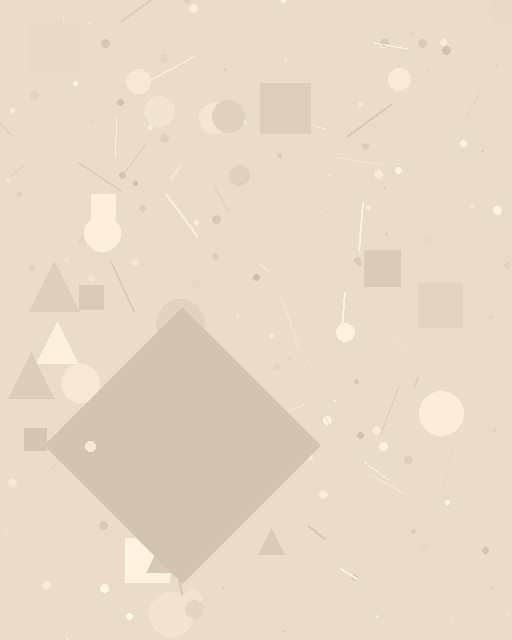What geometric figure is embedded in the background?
A diamond is embedded in the background.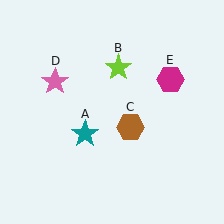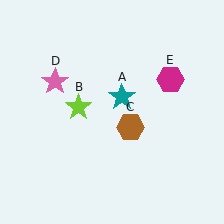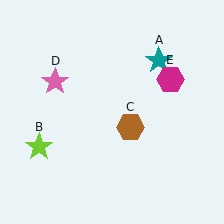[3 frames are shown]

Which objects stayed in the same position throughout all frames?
Brown hexagon (object C) and pink star (object D) and magenta hexagon (object E) remained stationary.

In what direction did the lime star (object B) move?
The lime star (object B) moved down and to the left.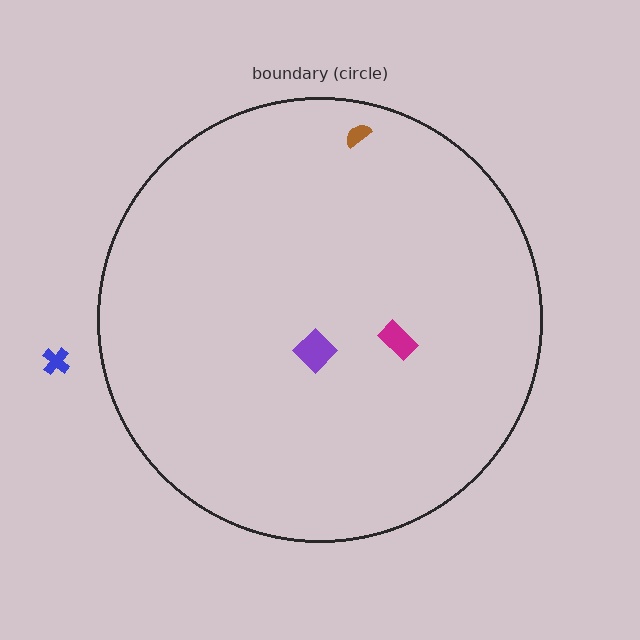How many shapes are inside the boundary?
3 inside, 1 outside.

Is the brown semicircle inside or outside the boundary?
Inside.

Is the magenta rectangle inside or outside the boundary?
Inside.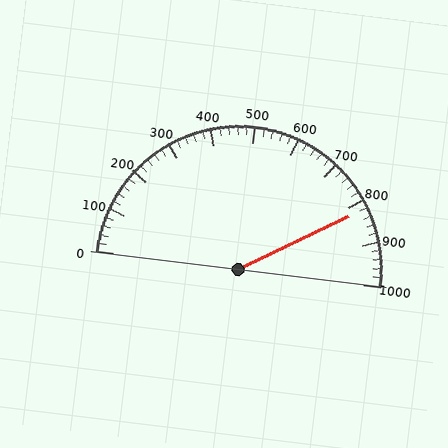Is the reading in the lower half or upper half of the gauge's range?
The reading is in the upper half of the range (0 to 1000).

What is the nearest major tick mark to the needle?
The nearest major tick mark is 800.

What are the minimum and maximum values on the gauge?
The gauge ranges from 0 to 1000.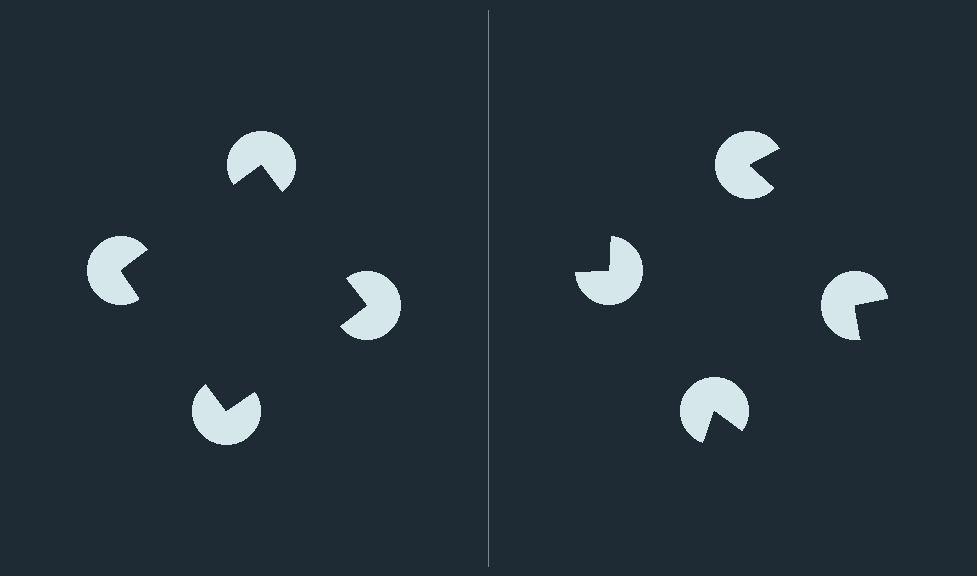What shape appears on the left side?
An illusory square.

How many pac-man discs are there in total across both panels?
8 — 4 on each side.